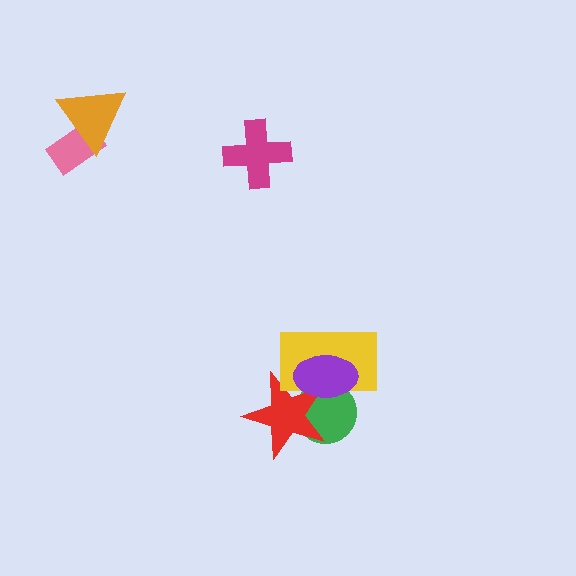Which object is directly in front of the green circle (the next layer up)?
The red star is directly in front of the green circle.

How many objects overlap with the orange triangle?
1 object overlaps with the orange triangle.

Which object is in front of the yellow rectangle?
The purple ellipse is in front of the yellow rectangle.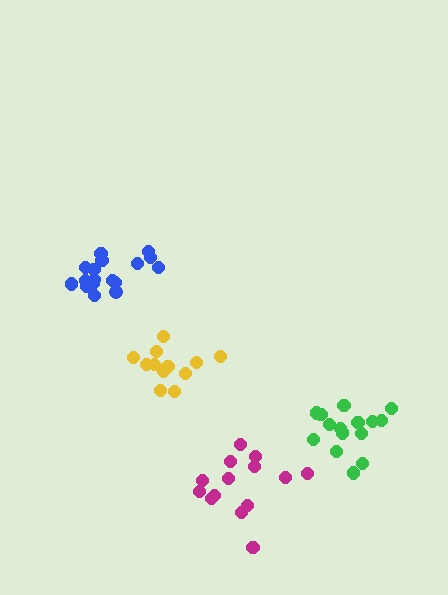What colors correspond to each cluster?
The clusters are colored: yellow, blue, green, magenta.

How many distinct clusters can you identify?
There are 4 distinct clusters.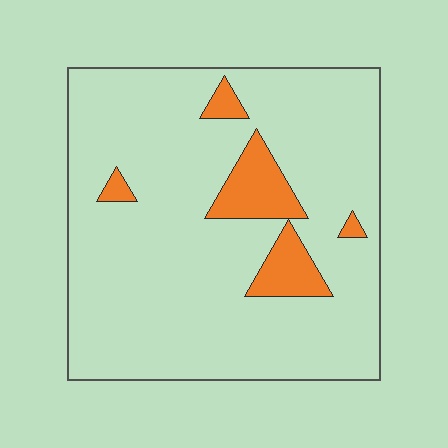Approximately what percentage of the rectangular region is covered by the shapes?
Approximately 10%.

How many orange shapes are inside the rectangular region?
5.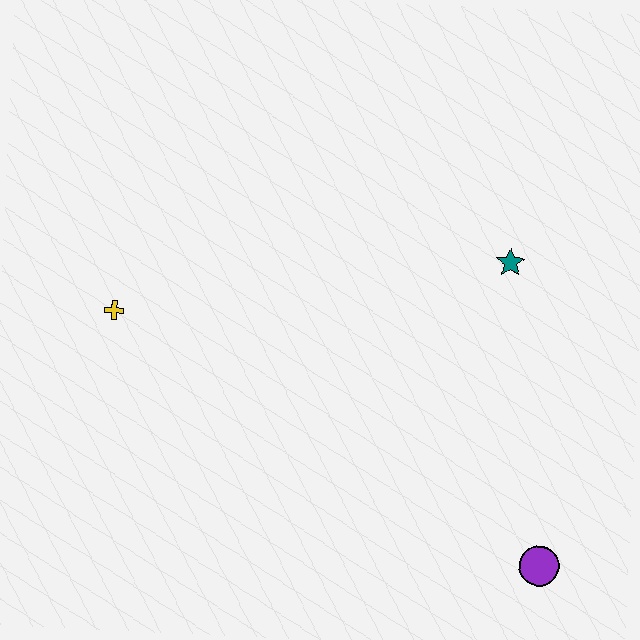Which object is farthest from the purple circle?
The yellow cross is farthest from the purple circle.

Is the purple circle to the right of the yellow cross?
Yes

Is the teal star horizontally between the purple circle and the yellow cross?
Yes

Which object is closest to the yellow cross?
The teal star is closest to the yellow cross.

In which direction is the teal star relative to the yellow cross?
The teal star is to the right of the yellow cross.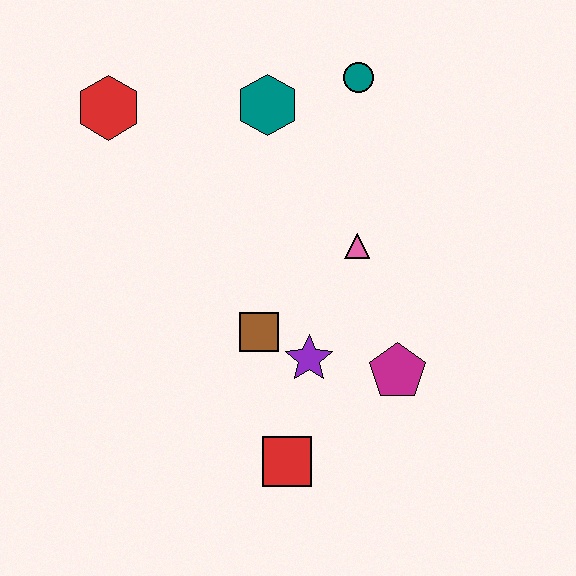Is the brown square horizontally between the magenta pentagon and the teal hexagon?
No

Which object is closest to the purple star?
The brown square is closest to the purple star.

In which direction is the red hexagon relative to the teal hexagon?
The red hexagon is to the left of the teal hexagon.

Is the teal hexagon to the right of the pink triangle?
No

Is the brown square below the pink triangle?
Yes